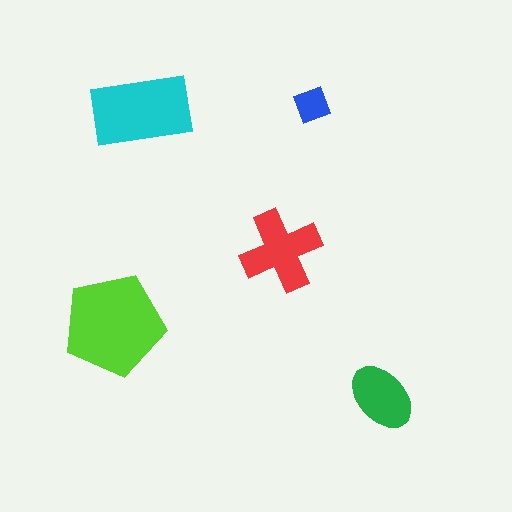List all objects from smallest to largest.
The blue square, the green ellipse, the red cross, the cyan rectangle, the lime pentagon.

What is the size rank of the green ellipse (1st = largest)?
4th.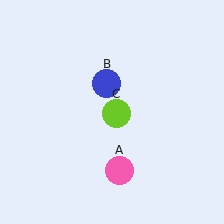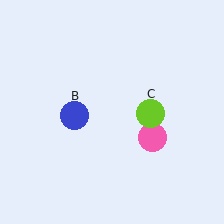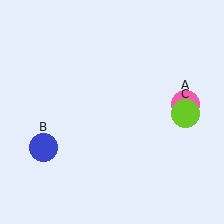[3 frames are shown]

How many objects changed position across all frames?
3 objects changed position: pink circle (object A), blue circle (object B), lime circle (object C).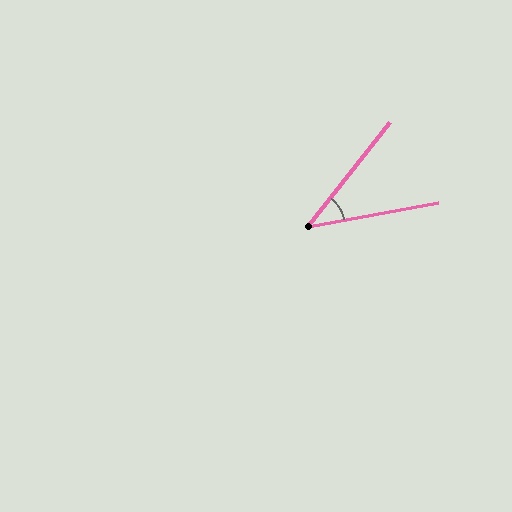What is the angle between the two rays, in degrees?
Approximately 41 degrees.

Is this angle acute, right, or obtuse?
It is acute.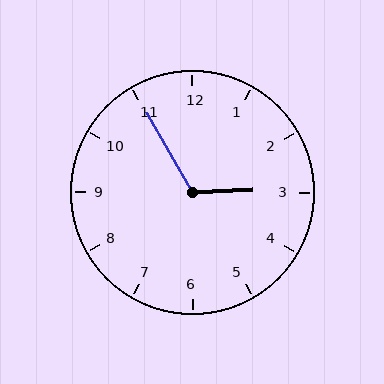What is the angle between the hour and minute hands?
Approximately 118 degrees.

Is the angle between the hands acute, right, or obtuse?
It is obtuse.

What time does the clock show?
2:55.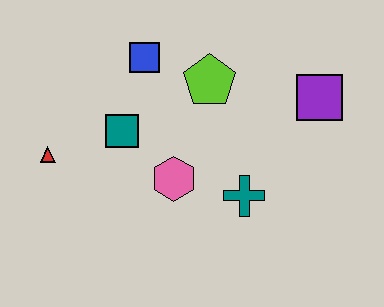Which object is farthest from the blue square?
The purple square is farthest from the blue square.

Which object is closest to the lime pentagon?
The blue square is closest to the lime pentagon.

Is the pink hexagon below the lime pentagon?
Yes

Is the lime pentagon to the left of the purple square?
Yes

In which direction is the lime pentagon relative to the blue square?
The lime pentagon is to the right of the blue square.